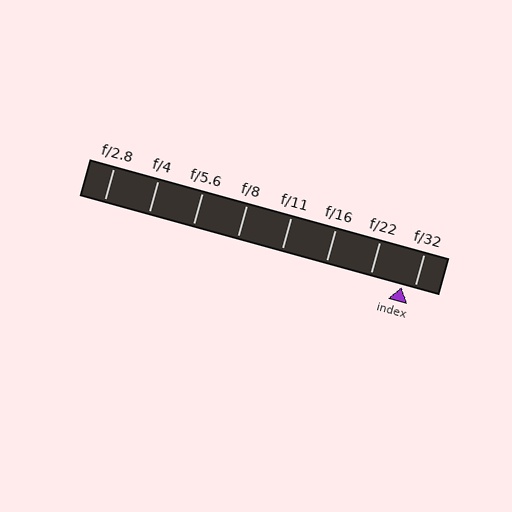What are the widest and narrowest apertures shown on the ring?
The widest aperture shown is f/2.8 and the narrowest is f/32.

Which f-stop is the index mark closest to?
The index mark is closest to f/32.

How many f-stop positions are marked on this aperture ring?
There are 8 f-stop positions marked.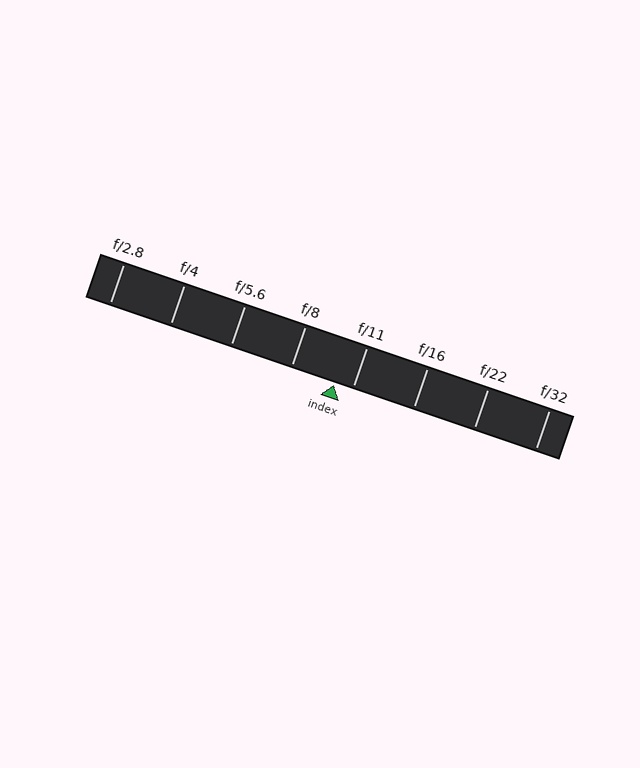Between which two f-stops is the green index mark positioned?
The index mark is between f/8 and f/11.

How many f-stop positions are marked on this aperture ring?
There are 8 f-stop positions marked.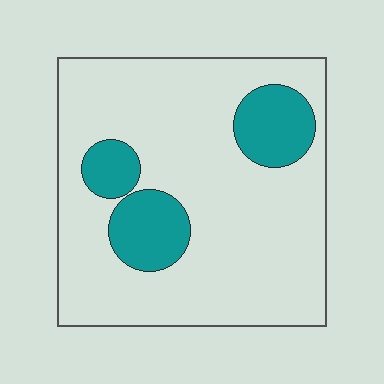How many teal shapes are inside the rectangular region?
3.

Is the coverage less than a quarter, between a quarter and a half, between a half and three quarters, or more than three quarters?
Less than a quarter.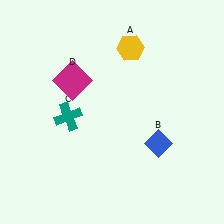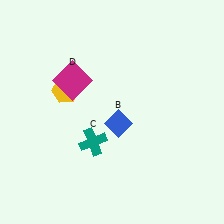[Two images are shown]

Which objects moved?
The objects that moved are: the yellow hexagon (A), the blue diamond (B), the teal cross (C).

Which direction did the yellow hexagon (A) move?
The yellow hexagon (A) moved left.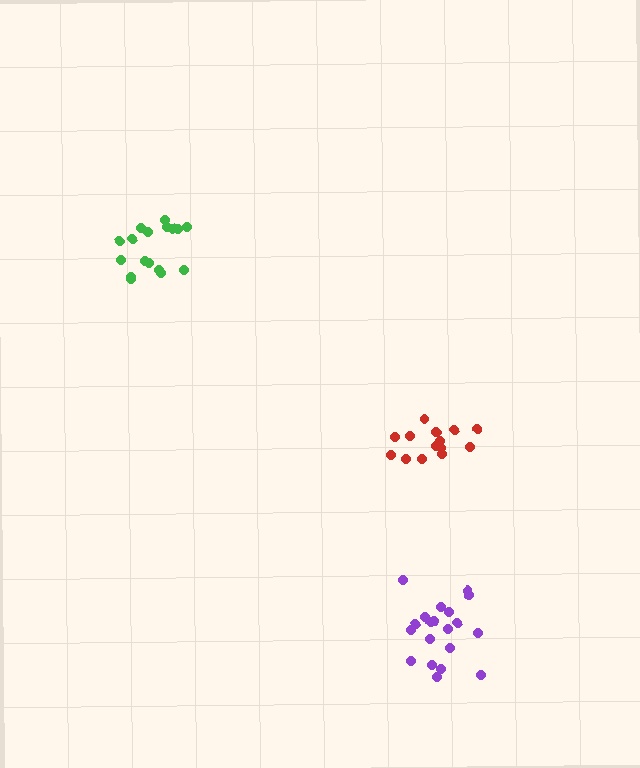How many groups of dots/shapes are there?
There are 3 groups.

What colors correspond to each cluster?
The clusters are colored: green, red, purple.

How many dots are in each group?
Group 1: 17 dots, Group 2: 15 dots, Group 3: 20 dots (52 total).